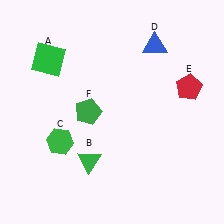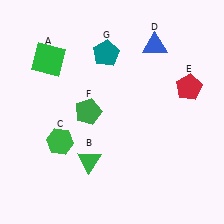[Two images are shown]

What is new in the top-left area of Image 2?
A teal pentagon (G) was added in the top-left area of Image 2.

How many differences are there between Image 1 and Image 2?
There is 1 difference between the two images.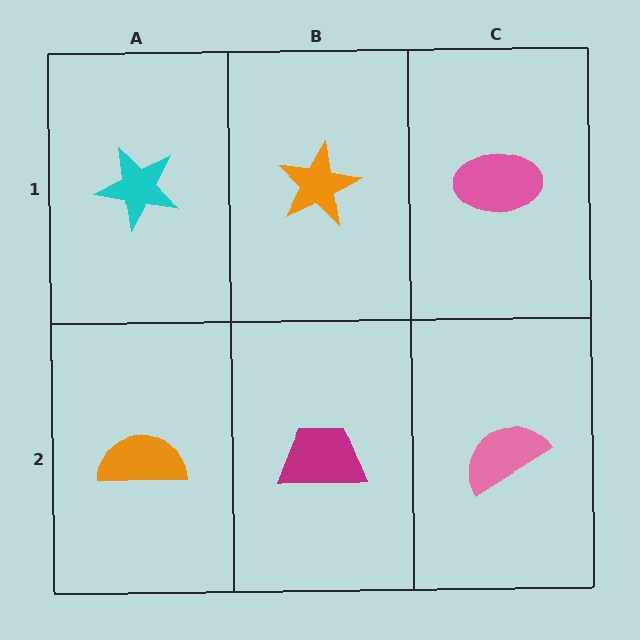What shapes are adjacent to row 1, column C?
A pink semicircle (row 2, column C), an orange star (row 1, column B).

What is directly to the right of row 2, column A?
A magenta trapezoid.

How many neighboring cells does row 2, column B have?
3.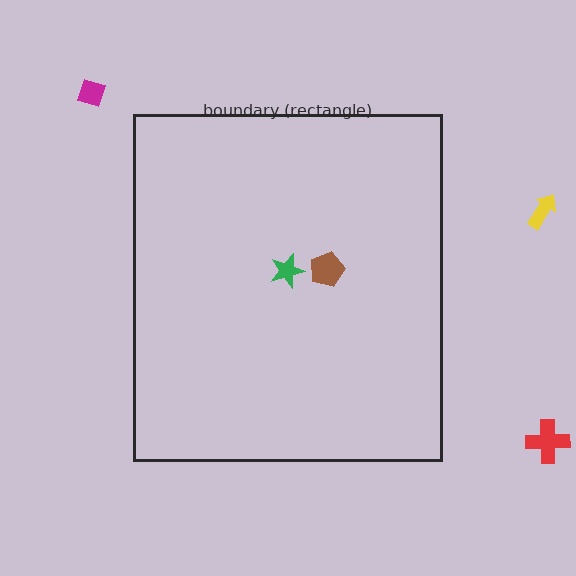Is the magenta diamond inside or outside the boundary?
Outside.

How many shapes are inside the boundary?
2 inside, 3 outside.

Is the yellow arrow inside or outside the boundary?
Outside.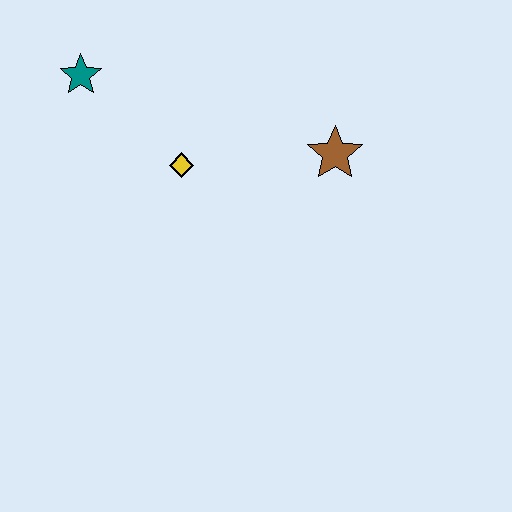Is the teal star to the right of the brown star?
No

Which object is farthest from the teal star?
The brown star is farthest from the teal star.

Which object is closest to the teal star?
The yellow diamond is closest to the teal star.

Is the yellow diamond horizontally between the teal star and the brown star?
Yes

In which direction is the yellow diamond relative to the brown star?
The yellow diamond is to the left of the brown star.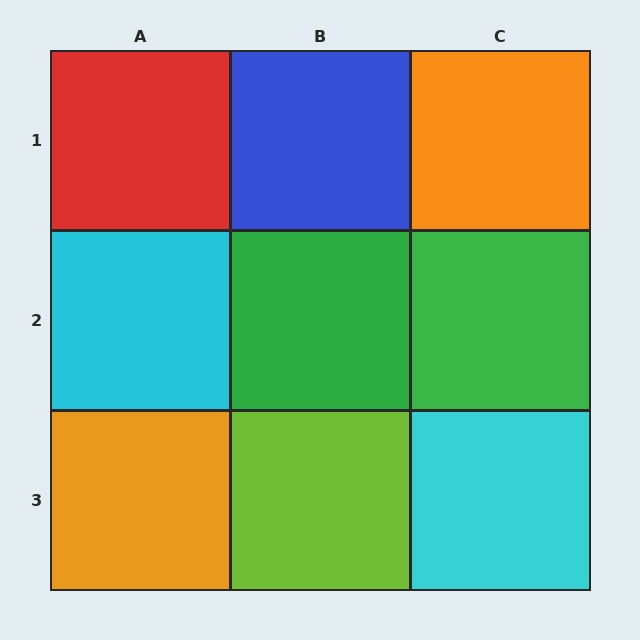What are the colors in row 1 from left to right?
Red, blue, orange.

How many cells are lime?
1 cell is lime.